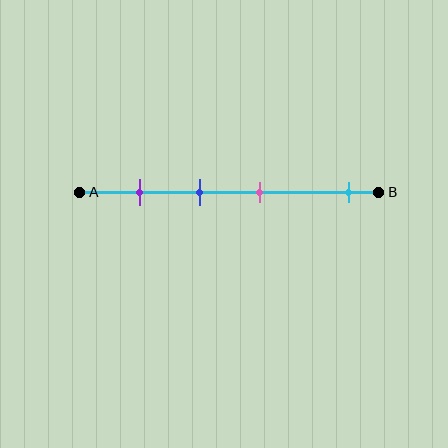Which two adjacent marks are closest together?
The blue and pink marks are the closest adjacent pair.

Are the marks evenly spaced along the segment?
No, the marks are not evenly spaced.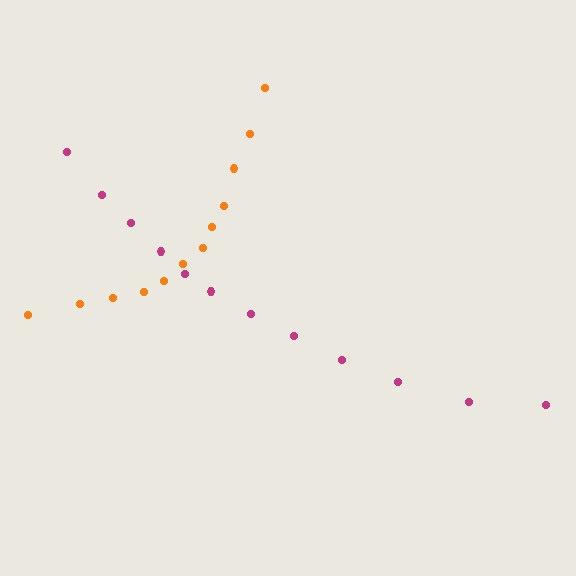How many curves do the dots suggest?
There are 2 distinct paths.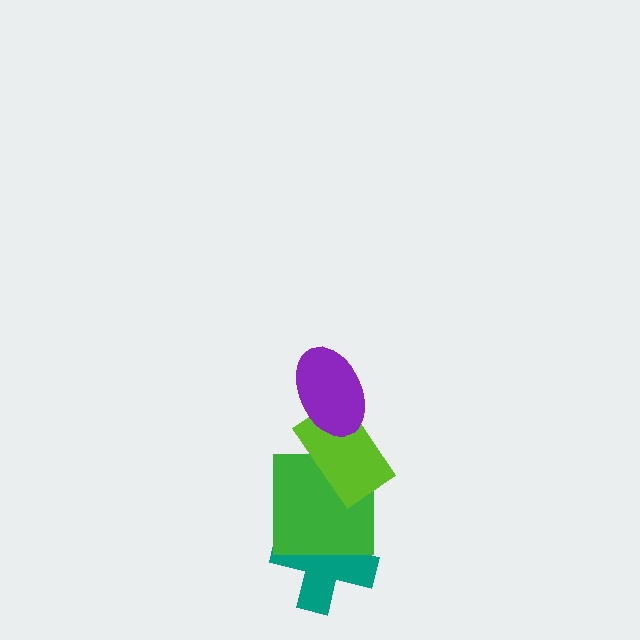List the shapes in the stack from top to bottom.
From top to bottom: the purple ellipse, the lime rectangle, the green square, the teal cross.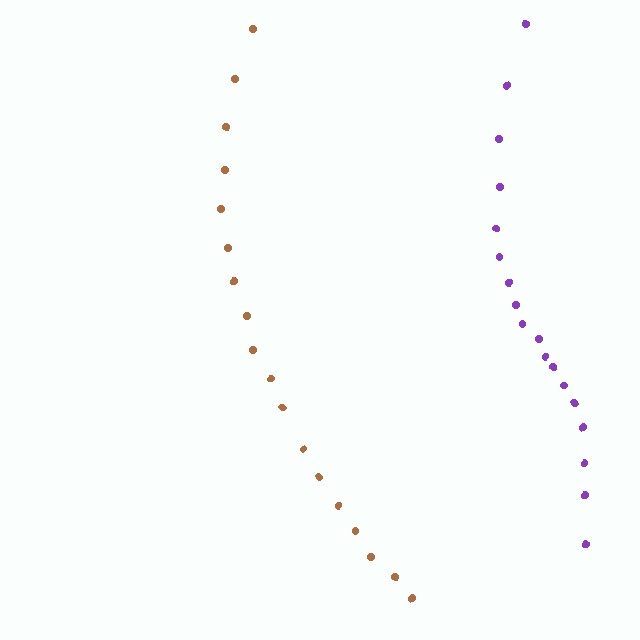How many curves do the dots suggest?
There are 2 distinct paths.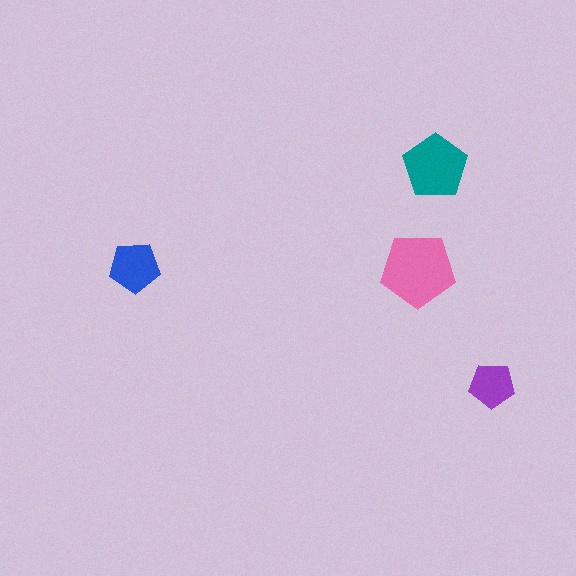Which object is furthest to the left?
The blue pentagon is leftmost.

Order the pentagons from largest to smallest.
the pink one, the teal one, the blue one, the purple one.